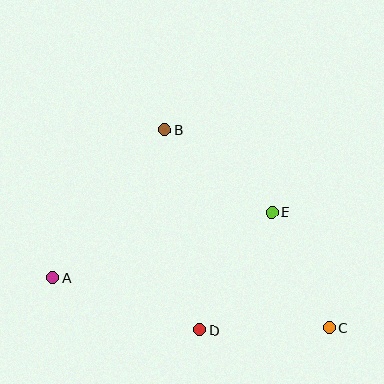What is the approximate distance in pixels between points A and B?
The distance between A and B is approximately 186 pixels.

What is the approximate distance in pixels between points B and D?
The distance between B and D is approximately 203 pixels.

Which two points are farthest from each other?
Points A and C are farthest from each other.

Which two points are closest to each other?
Points C and E are closest to each other.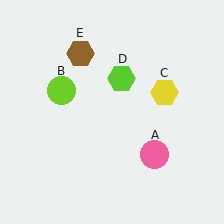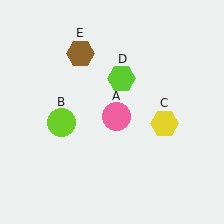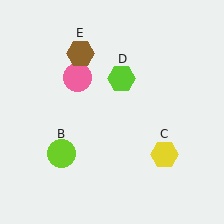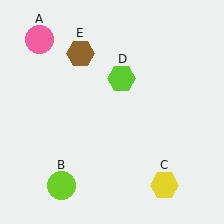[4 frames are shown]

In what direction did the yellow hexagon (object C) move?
The yellow hexagon (object C) moved down.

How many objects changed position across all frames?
3 objects changed position: pink circle (object A), lime circle (object B), yellow hexagon (object C).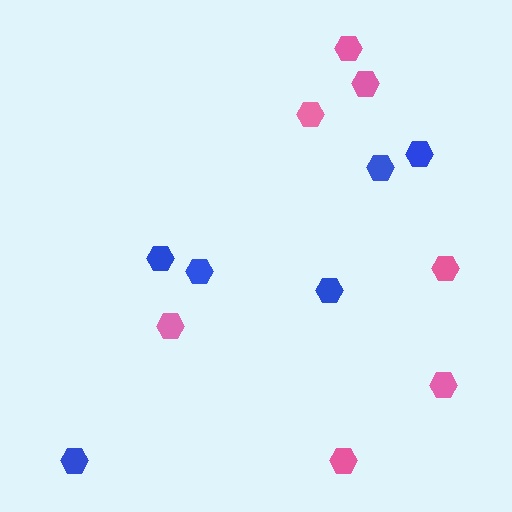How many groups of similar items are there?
There are 2 groups: one group of blue hexagons (6) and one group of pink hexagons (7).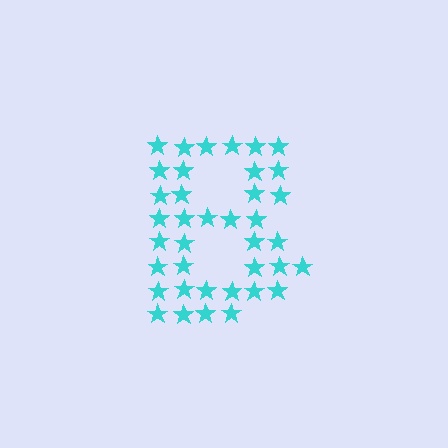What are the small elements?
The small elements are stars.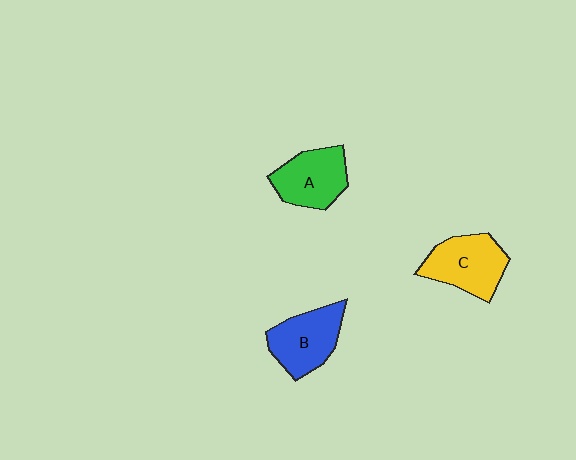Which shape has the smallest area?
Shape A (green).